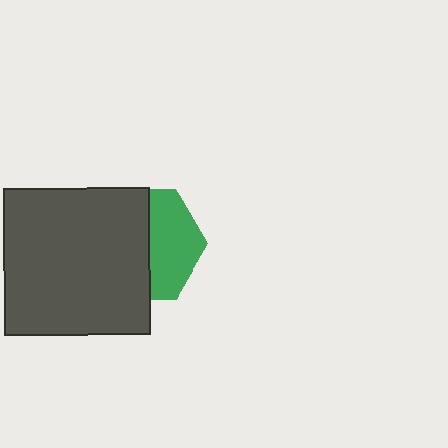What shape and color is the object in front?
The object in front is a dark gray square.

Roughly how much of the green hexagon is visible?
A small part of it is visible (roughly 44%).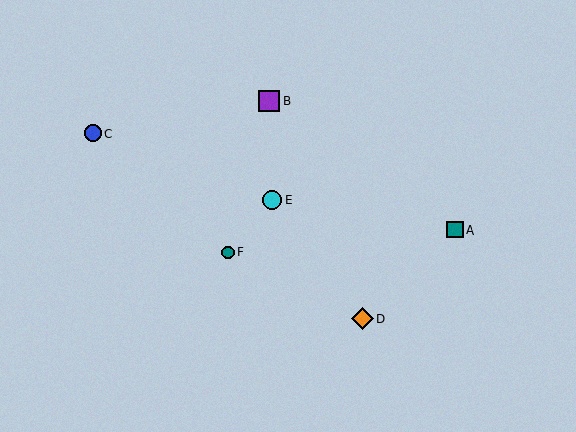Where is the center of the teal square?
The center of the teal square is at (455, 230).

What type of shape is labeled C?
Shape C is a blue circle.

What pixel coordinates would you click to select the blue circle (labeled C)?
Click at (93, 133) to select the blue circle C.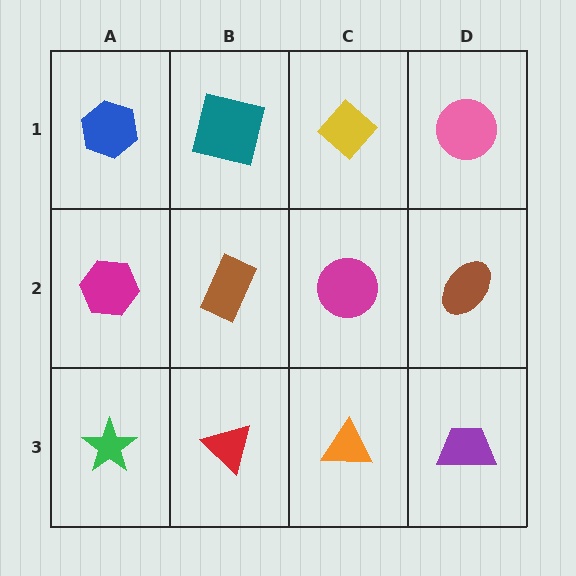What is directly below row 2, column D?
A purple trapezoid.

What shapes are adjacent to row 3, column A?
A magenta hexagon (row 2, column A), a red triangle (row 3, column B).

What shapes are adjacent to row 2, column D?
A pink circle (row 1, column D), a purple trapezoid (row 3, column D), a magenta circle (row 2, column C).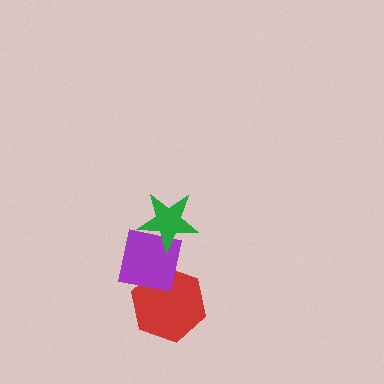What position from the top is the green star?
The green star is 1st from the top.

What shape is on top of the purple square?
The green star is on top of the purple square.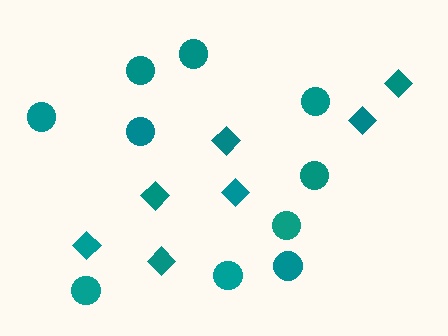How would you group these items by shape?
There are 2 groups: one group of diamonds (7) and one group of circles (10).